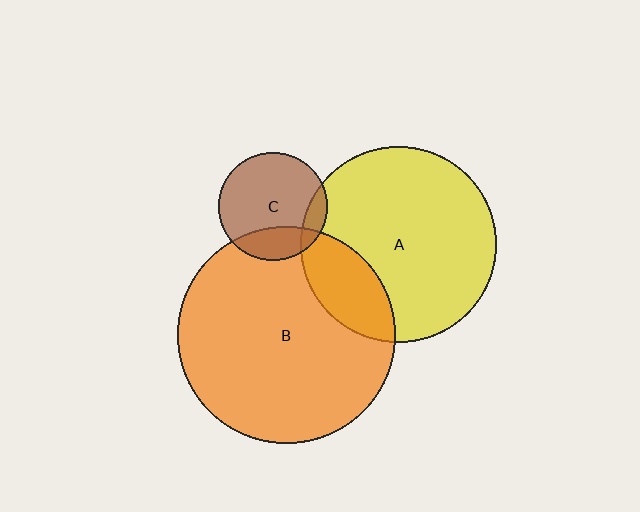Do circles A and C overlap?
Yes.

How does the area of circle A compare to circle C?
Approximately 3.2 times.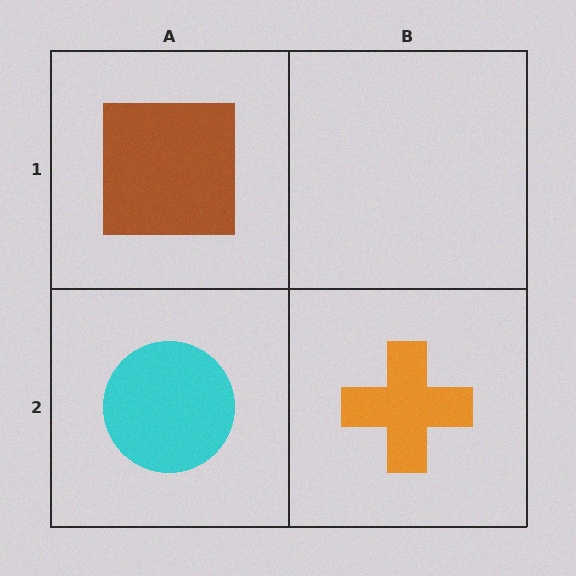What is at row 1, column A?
A brown square.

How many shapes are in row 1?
1 shape.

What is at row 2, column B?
An orange cross.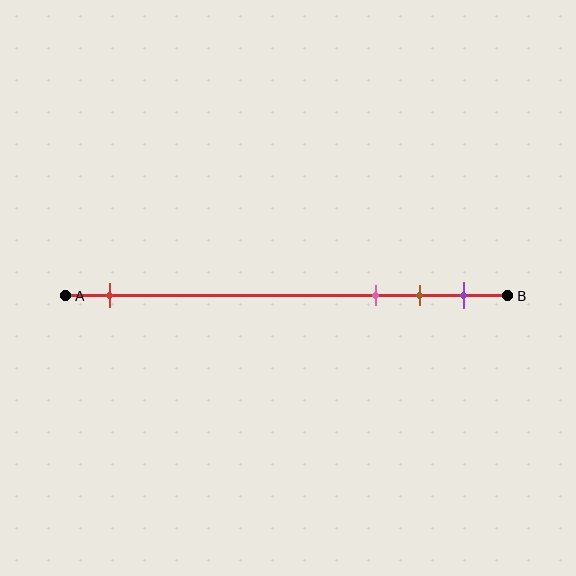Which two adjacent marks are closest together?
The brown and purple marks are the closest adjacent pair.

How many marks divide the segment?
There are 4 marks dividing the segment.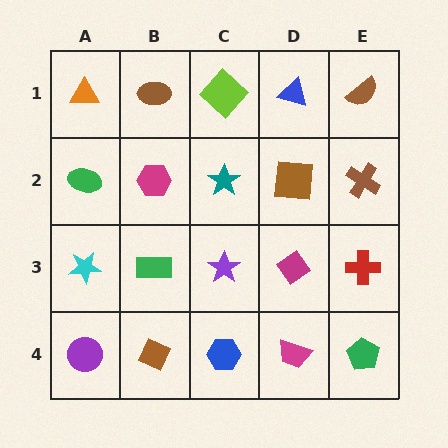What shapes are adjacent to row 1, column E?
A brown cross (row 2, column E), a blue triangle (row 1, column D).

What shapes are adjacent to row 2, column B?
A brown ellipse (row 1, column B), a green rectangle (row 3, column B), a green ellipse (row 2, column A), a teal star (row 2, column C).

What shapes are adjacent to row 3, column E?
A brown cross (row 2, column E), a green pentagon (row 4, column E), a magenta diamond (row 3, column D).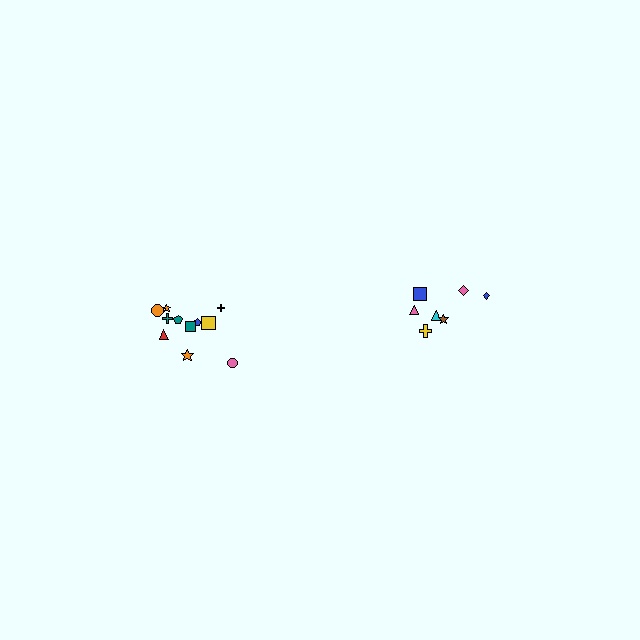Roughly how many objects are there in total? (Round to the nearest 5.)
Roughly 20 objects in total.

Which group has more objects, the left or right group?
The left group.